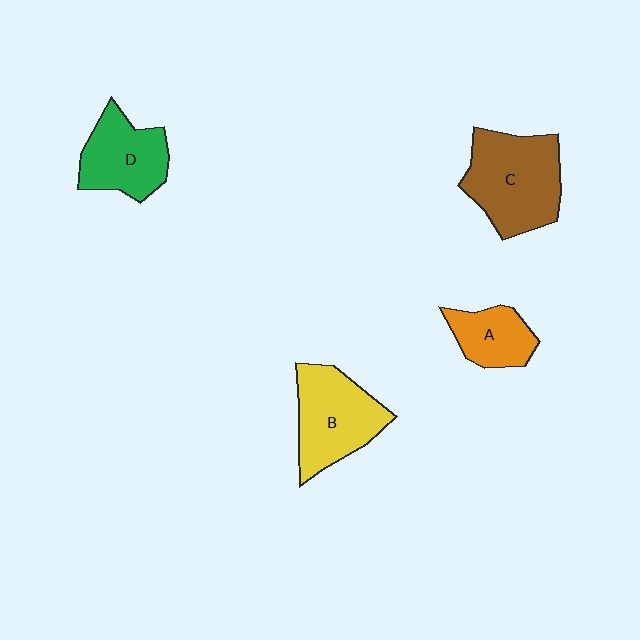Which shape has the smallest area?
Shape A (orange).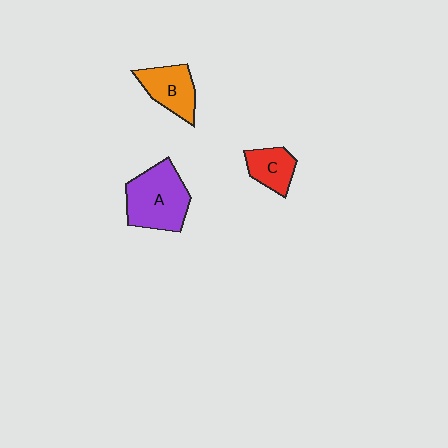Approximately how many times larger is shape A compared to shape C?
Approximately 2.0 times.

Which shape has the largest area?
Shape A (purple).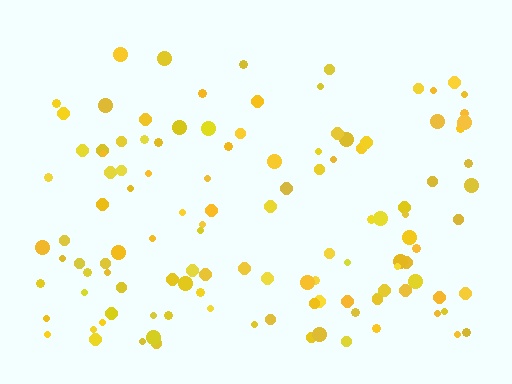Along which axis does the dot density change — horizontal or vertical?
Vertical.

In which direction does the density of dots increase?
From top to bottom, with the bottom side densest.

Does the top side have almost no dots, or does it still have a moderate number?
Still a moderate number, just noticeably fewer than the bottom.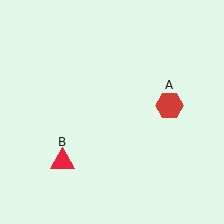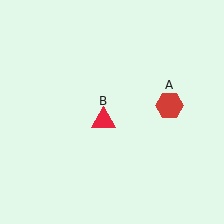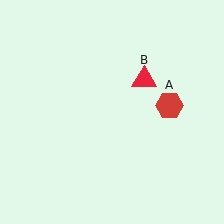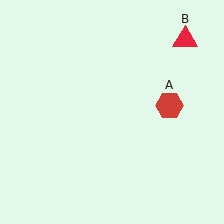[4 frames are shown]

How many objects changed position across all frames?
1 object changed position: red triangle (object B).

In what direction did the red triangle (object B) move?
The red triangle (object B) moved up and to the right.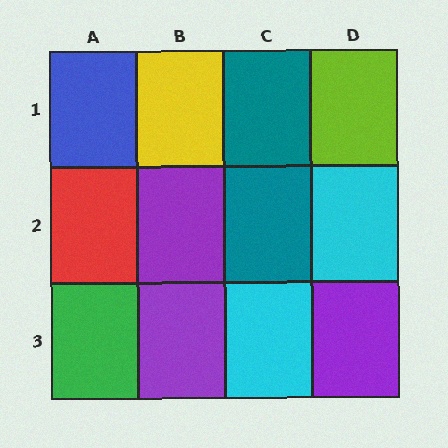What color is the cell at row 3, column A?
Green.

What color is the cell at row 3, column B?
Purple.